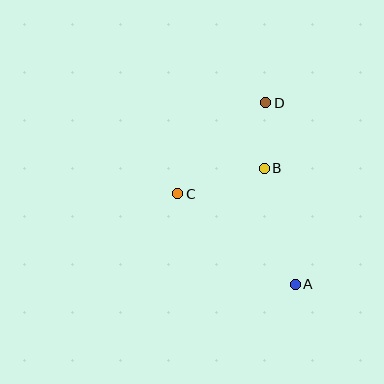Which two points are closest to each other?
Points B and D are closest to each other.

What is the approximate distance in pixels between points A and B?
The distance between A and B is approximately 120 pixels.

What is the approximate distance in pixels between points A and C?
The distance between A and C is approximately 148 pixels.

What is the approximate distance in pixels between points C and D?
The distance between C and D is approximately 126 pixels.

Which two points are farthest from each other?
Points A and D are farthest from each other.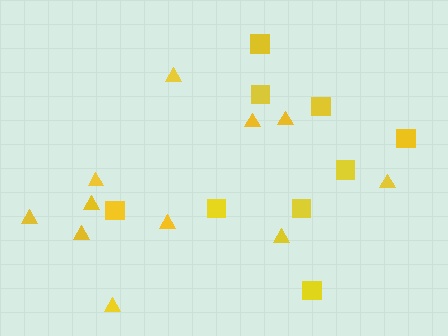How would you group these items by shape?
There are 2 groups: one group of squares (9) and one group of triangles (11).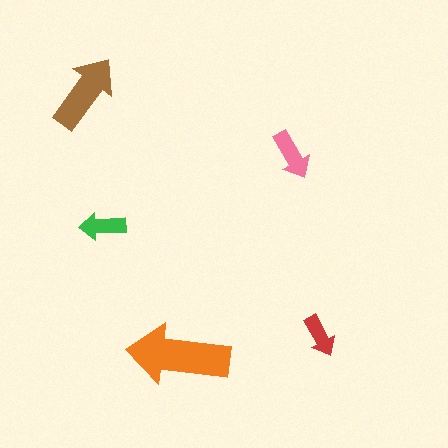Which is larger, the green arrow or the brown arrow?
The brown one.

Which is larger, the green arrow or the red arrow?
The green one.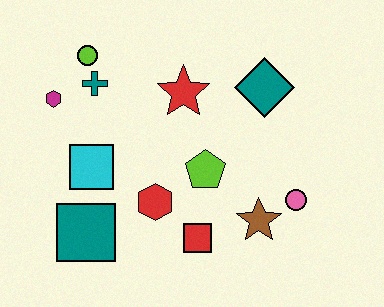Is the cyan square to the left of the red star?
Yes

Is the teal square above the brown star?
No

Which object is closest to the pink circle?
The brown star is closest to the pink circle.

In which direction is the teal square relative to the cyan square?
The teal square is below the cyan square.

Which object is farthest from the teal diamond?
The teal square is farthest from the teal diamond.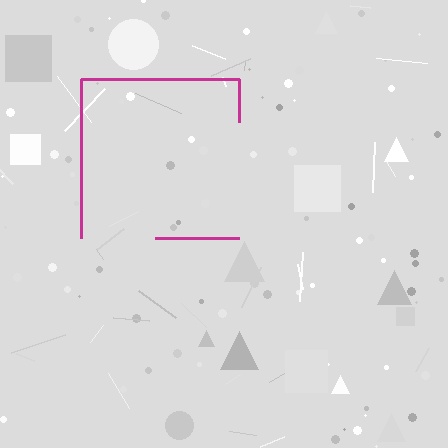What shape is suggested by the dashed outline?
The dashed outline suggests a square.